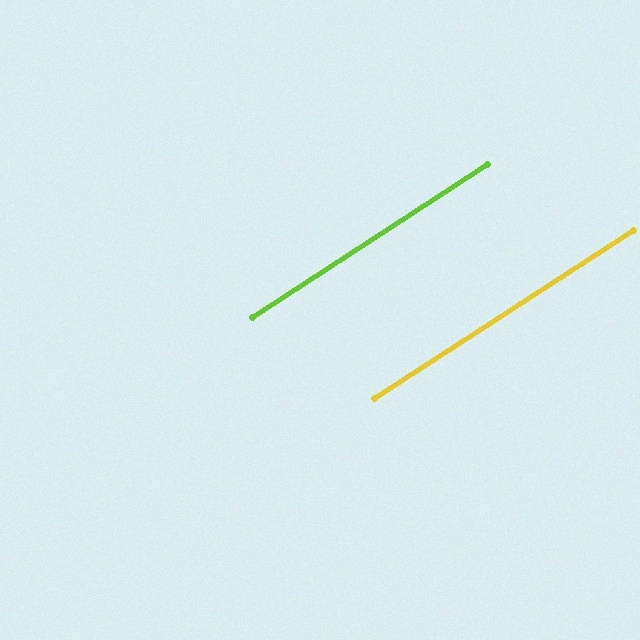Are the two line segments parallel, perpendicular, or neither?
Parallel — their directions differ by only 0.1°.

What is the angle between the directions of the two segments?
Approximately 0 degrees.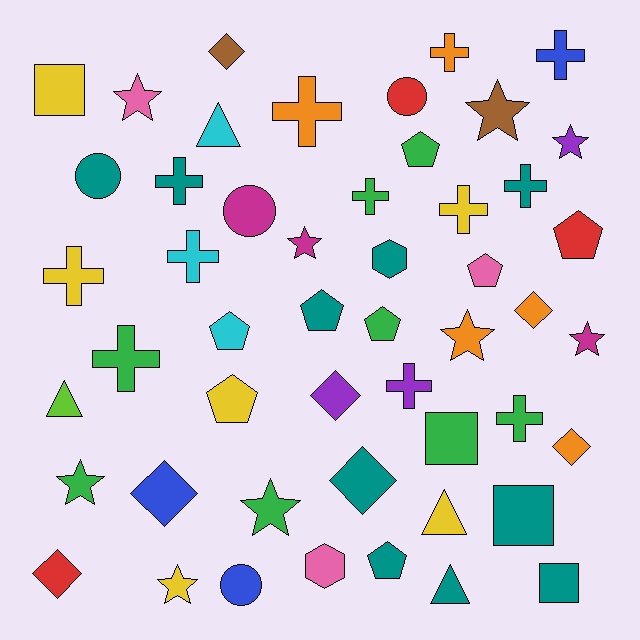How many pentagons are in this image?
There are 8 pentagons.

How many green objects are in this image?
There are 8 green objects.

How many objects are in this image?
There are 50 objects.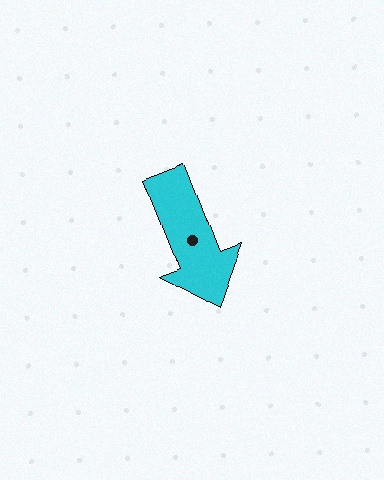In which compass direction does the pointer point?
South.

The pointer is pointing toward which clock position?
Roughly 5 o'clock.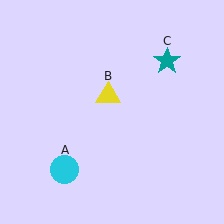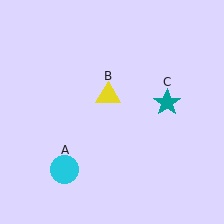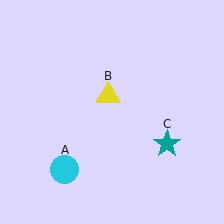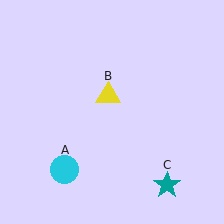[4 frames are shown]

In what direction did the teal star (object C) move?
The teal star (object C) moved down.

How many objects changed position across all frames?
1 object changed position: teal star (object C).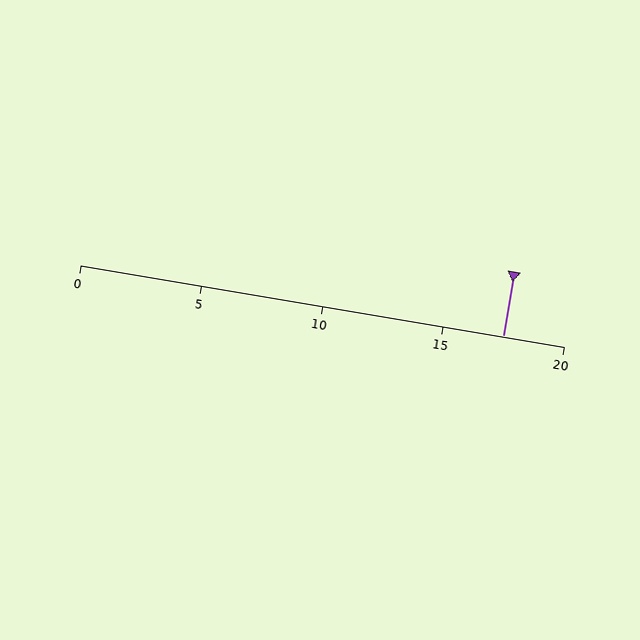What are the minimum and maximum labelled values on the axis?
The axis runs from 0 to 20.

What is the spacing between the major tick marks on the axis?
The major ticks are spaced 5 apart.